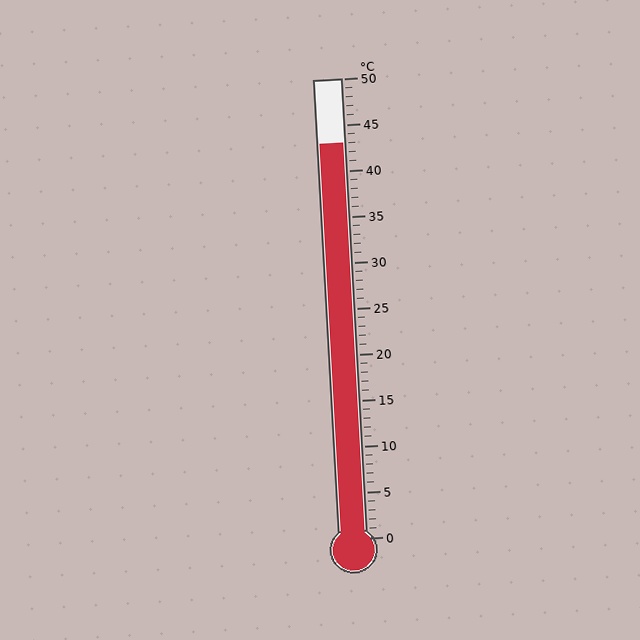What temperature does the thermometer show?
The thermometer shows approximately 43°C.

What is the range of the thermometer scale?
The thermometer scale ranges from 0°C to 50°C.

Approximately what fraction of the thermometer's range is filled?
The thermometer is filled to approximately 85% of its range.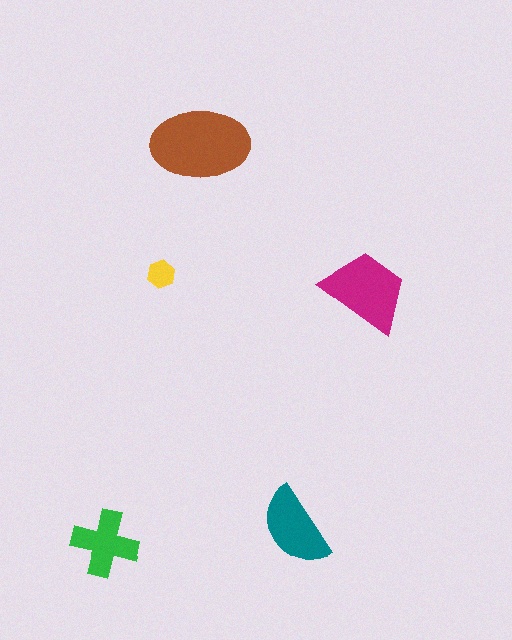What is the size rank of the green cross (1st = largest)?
4th.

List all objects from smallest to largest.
The yellow hexagon, the green cross, the teal semicircle, the magenta trapezoid, the brown ellipse.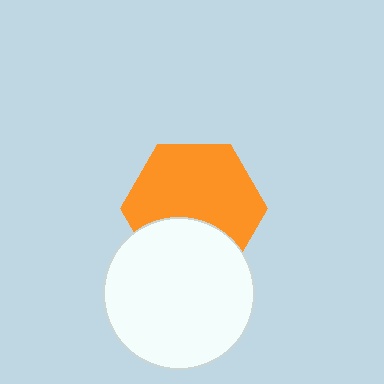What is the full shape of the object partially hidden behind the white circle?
The partially hidden object is an orange hexagon.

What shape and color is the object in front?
The object in front is a white circle.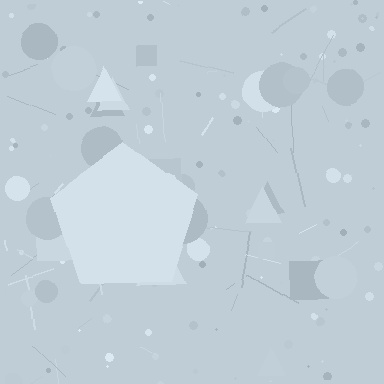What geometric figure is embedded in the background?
A pentagon is embedded in the background.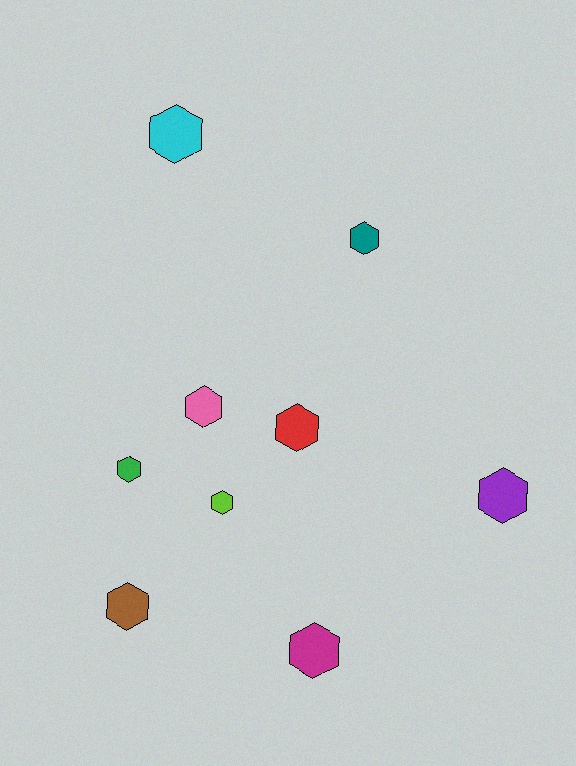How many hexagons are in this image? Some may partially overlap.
There are 9 hexagons.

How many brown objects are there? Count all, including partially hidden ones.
There is 1 brown object.